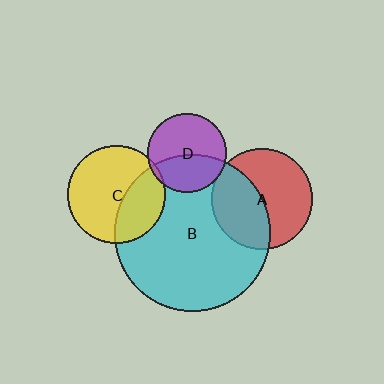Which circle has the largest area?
Circle B (cyan).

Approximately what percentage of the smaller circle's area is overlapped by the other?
Approximately 5%.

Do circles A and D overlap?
Yes.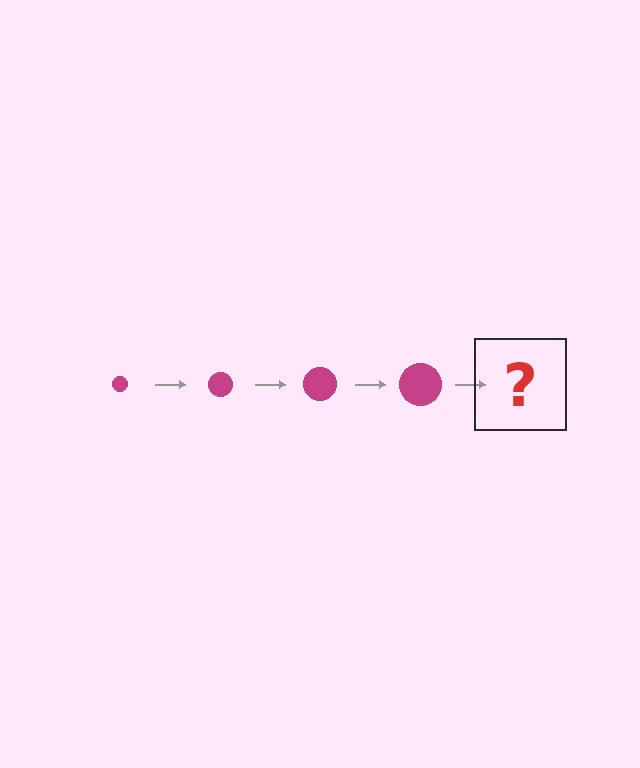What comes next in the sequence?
The next element should be a magenta circle, larger than the previous one.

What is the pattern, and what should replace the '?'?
The pattern is that the circle gets progressively larger each step. The '?' should be a magenta circle, larger than the previous one.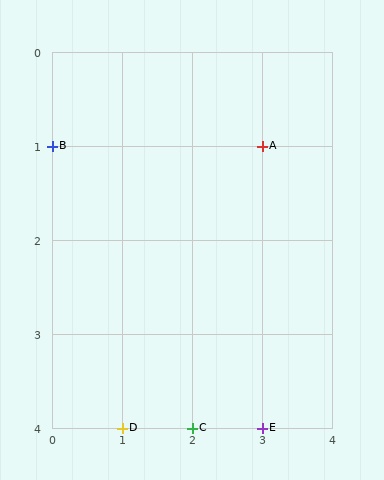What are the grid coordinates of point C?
Point C is at grid coordinates (2, 4).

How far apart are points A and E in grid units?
Points A and E are 3 rows apart.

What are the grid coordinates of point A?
Point A is at grid coordinates (3, 1).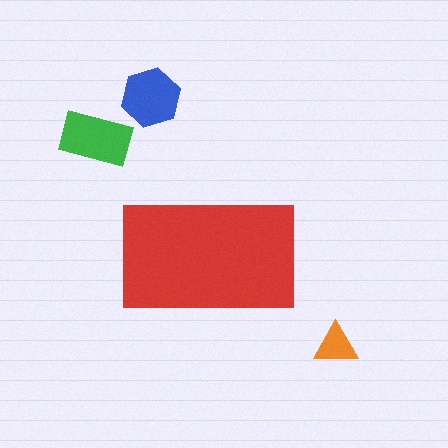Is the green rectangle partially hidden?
No, the green rectangle is fully visible.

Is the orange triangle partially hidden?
No, the orange triangle is fully visible.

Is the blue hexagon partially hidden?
No, the blue hexagon is fully visible.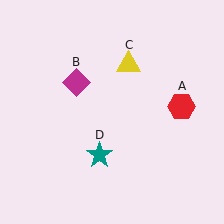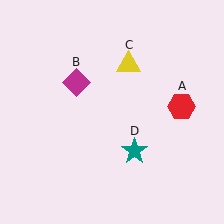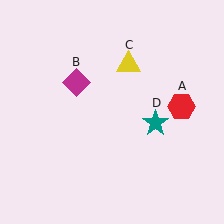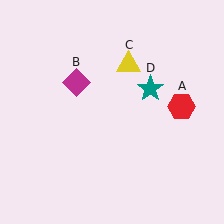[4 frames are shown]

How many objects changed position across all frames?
1 object changed position: teal star (object D).